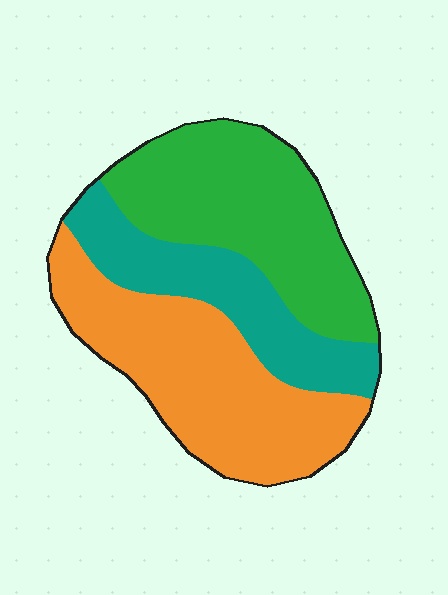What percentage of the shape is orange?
Orange covers 40% of the shape.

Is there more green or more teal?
Green.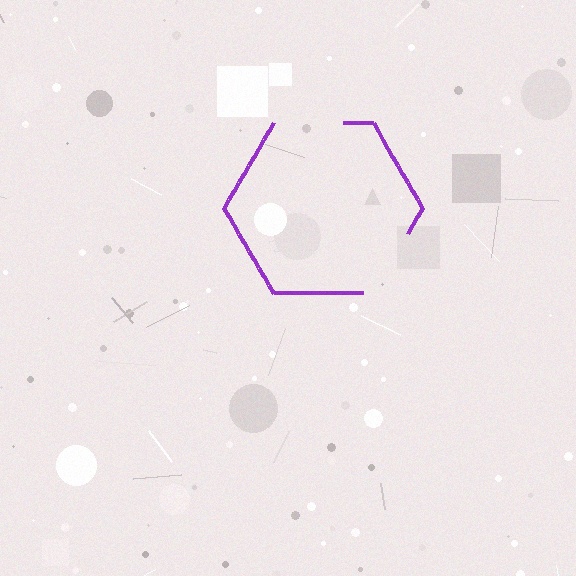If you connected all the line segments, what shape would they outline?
They would outline a hexagon.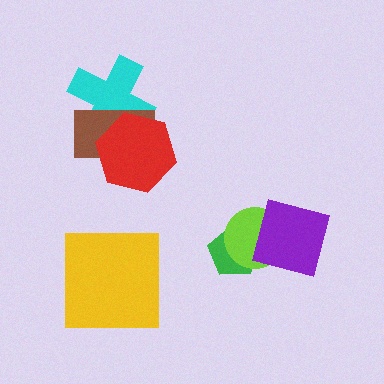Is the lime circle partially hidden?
Yes, it is partially covered by another shape.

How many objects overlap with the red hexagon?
2 objects overlap with the red hexagon.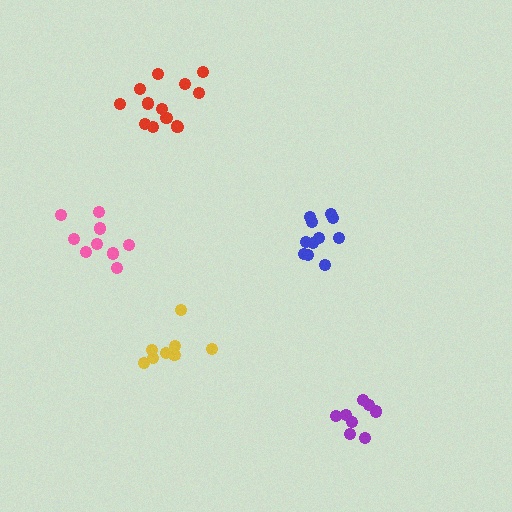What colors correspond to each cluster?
The clusters are colored: blue, red, yellow, pink, purple.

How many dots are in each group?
Group 1: 11 dots, Group 2: 13 dots, Group 3: 8 dots, Group 4: 9 dots, Group 5: 8 dots (49 total).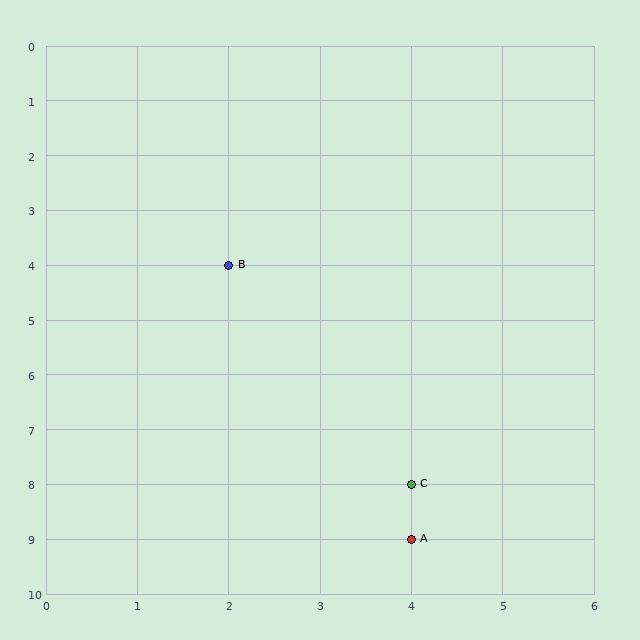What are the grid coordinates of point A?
Point A is at grid coordinates (4, 9).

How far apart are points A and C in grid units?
Points A and C are 1 row apart.